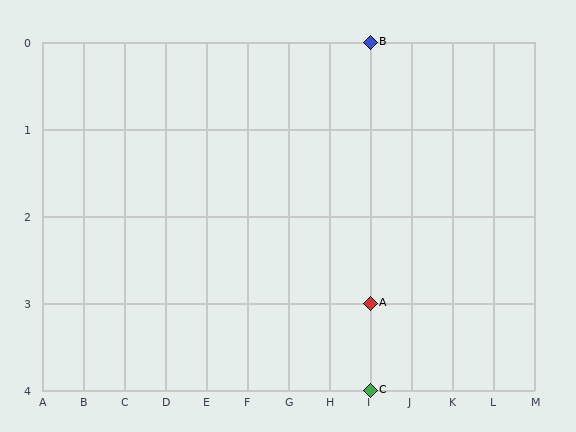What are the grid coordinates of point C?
Point C is at grid coordinates (I, 4).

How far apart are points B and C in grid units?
Points B and C are 4 rows apart.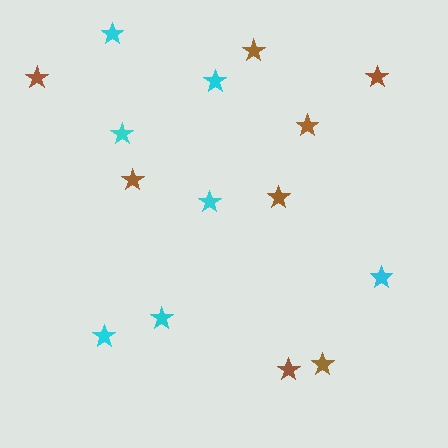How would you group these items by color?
There are 2 groups: one group of brown stars (8) and one group of cyan stars (7).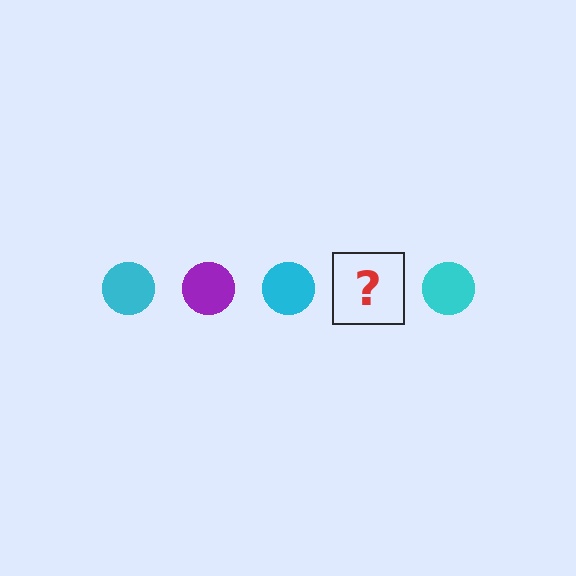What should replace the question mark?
The question mark should be replaced with a purple circle.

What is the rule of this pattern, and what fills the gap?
The rule is that the pattern cycles through cyan, purple circles. The gap should be filled with a purple circle.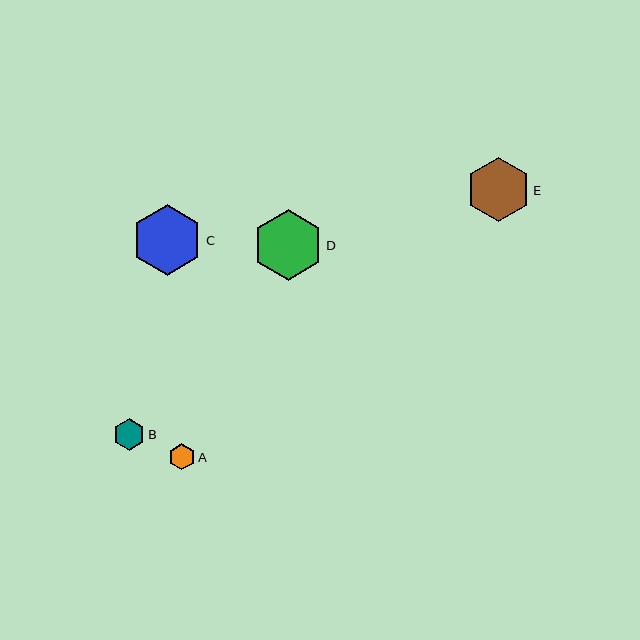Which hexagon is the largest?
Hexagon C is the largest with a size of approximately 71 pixels.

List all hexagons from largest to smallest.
From largest to smallest: C, D, E, B, A.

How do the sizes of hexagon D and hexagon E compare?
Hexagon D and hexagon E are approximately the same size.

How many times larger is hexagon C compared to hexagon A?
Hexagon C is approximately 2.7 times the size of hexagon A.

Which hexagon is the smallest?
Hexagon A is the smallest with a size of approximately 26 pixels.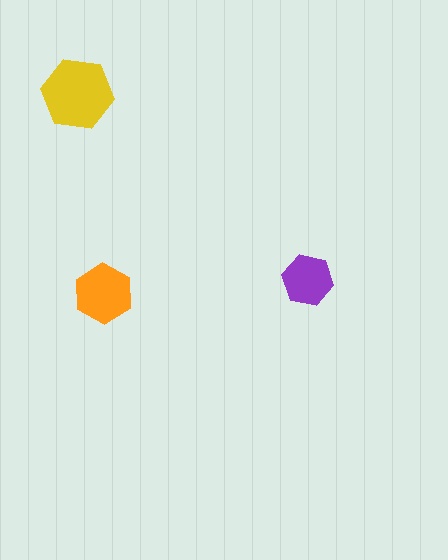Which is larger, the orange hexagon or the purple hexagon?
The orange one.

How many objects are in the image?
There are 3 objects in the image.